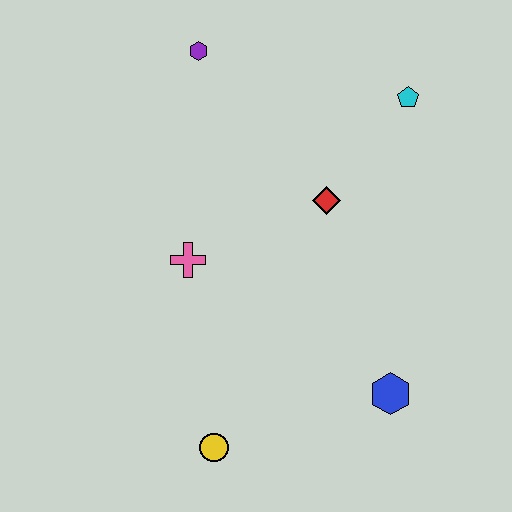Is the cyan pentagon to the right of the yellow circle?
Yes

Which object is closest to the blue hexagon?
The yellow circle is closest to the blue hexagon.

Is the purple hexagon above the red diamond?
Yes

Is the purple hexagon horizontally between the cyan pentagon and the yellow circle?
No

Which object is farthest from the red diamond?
The yellow circle is farthest from the red diamond.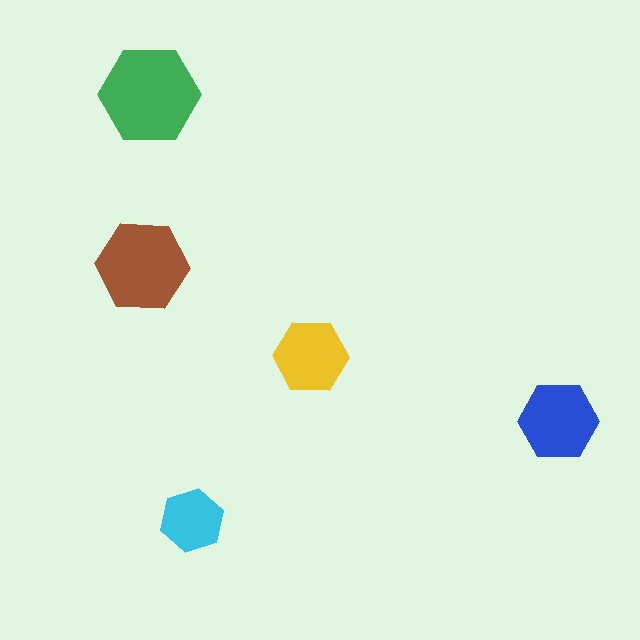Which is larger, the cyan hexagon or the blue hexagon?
The blue one.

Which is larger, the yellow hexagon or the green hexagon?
The green one.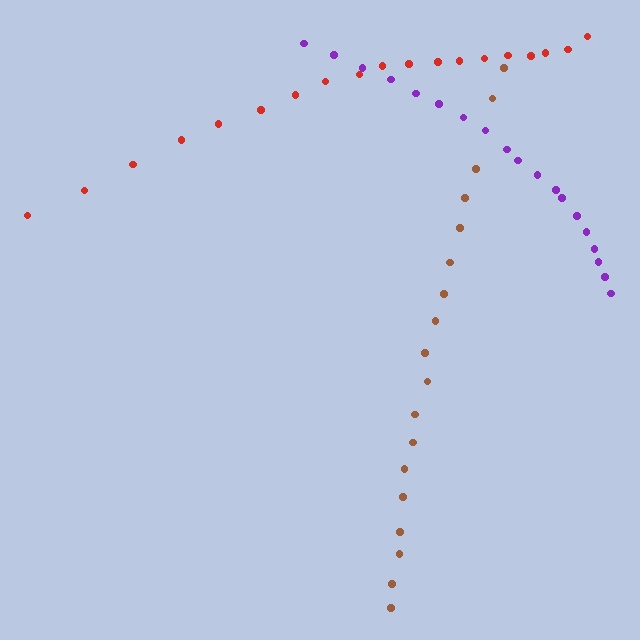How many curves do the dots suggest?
There are 3 distinct paths.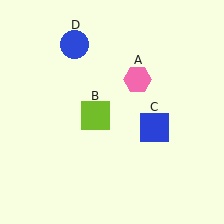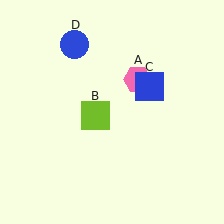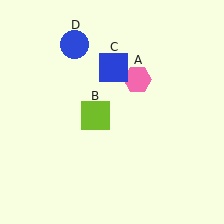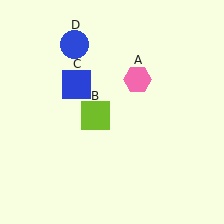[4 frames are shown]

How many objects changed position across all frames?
1 object changed position: blue square (object C).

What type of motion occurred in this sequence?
The blue square (object C) rotated counterclockwise around the center of the scene.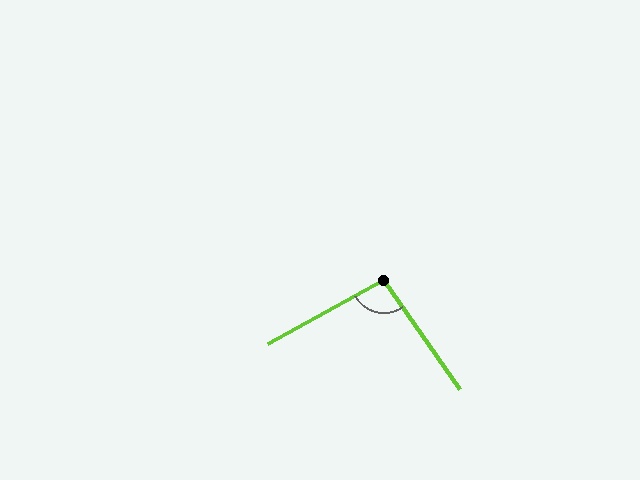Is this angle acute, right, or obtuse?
It is obtuse.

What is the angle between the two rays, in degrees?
Approximately 96 degrees.